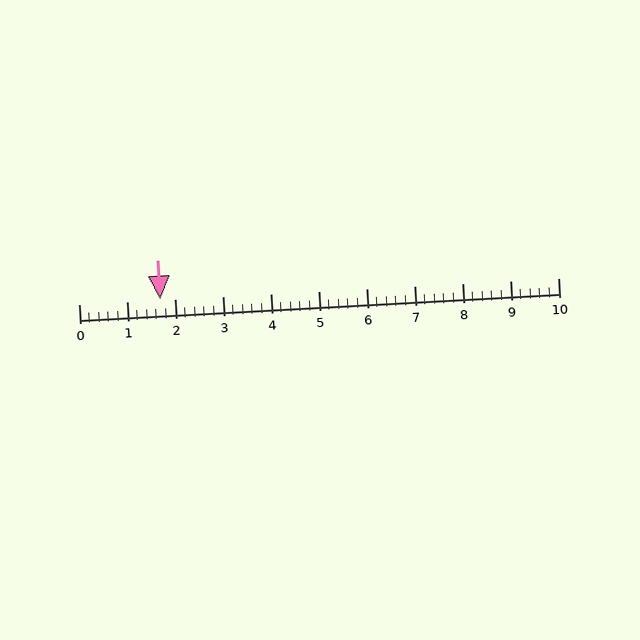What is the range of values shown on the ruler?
The ruler shows values from 0 to 10.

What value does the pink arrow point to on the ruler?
The pink arrow points to approximately 1.7.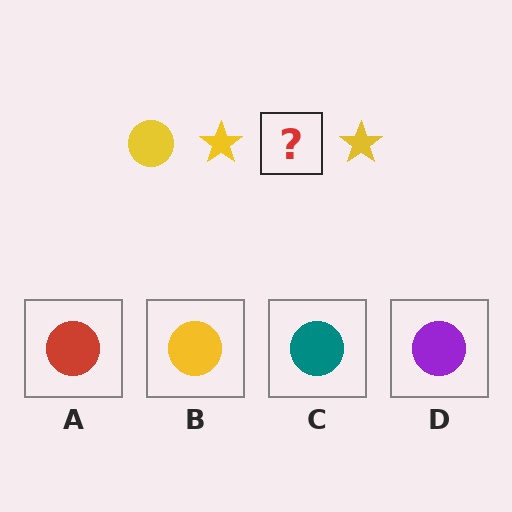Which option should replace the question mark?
Option B.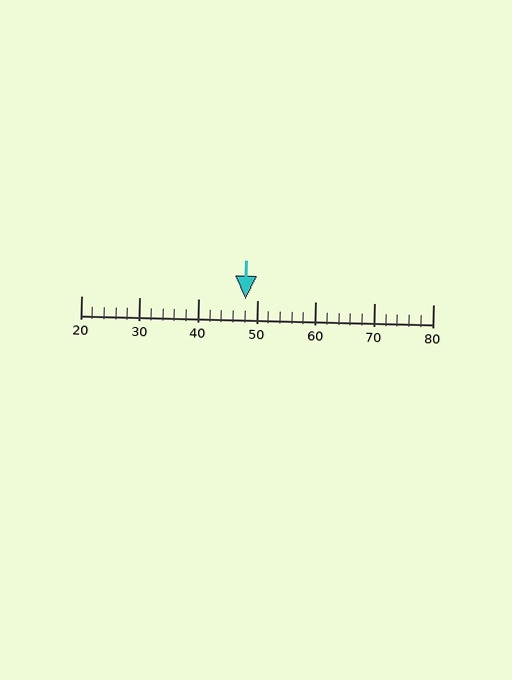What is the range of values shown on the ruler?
The ruler shows values from 20 to 80.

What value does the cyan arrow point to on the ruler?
The cyan arrow points to approximately 48.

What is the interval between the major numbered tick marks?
The major tick marks are spaced 10 units apart.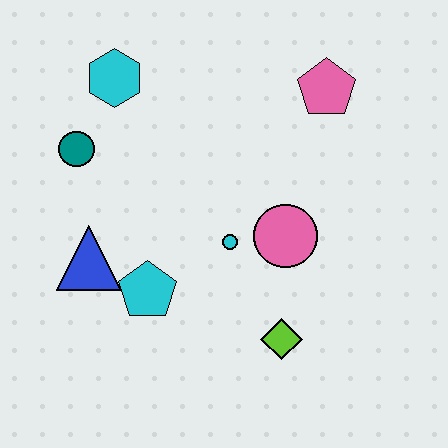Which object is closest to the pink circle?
The cyan circle is closest to the pink circle.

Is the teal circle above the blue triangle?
Yes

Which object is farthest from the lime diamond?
The cyan hexagon is farthest from the lime diamond.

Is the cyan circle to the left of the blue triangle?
No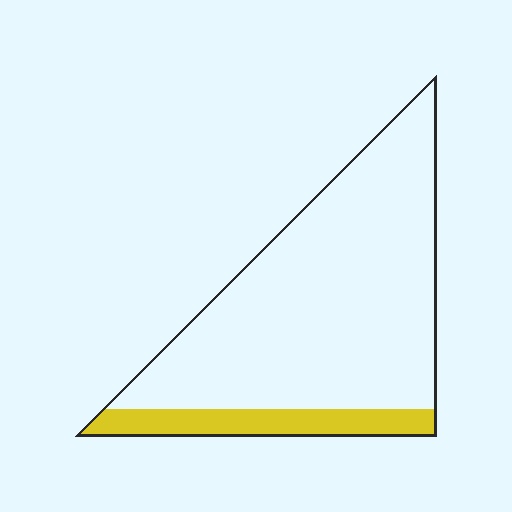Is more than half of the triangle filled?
No.